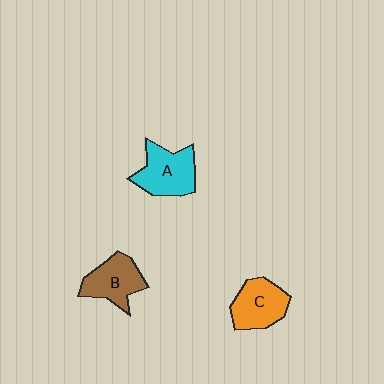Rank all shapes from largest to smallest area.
From largest to smallest: A (cyan), C (orange), B (brown).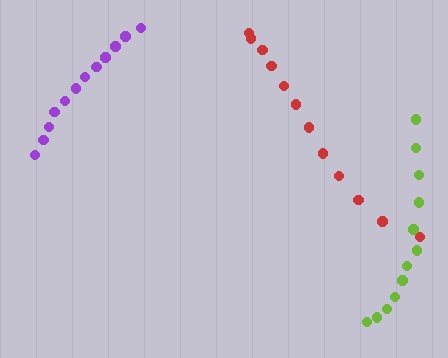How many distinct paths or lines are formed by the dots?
There are 3 distinct paths.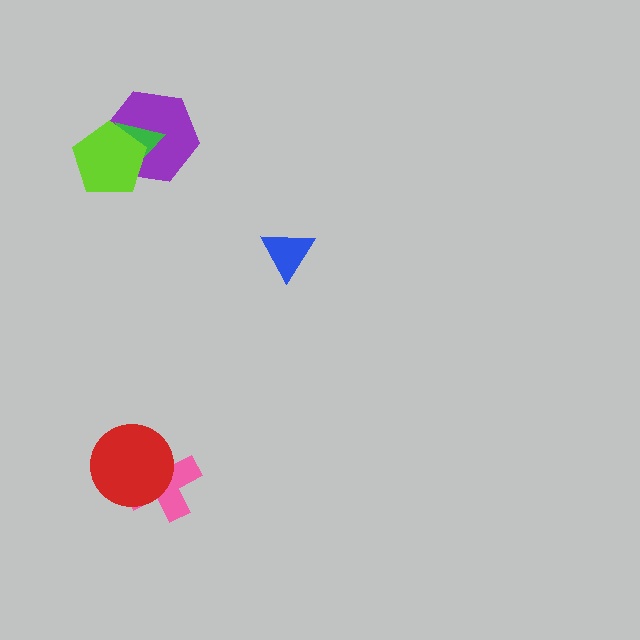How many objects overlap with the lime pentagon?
2 objects overlap with the lime pentagon.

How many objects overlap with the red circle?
1 object overlaps with the red circle.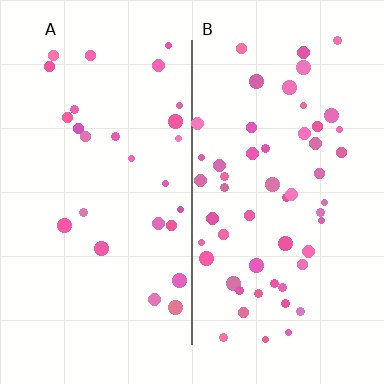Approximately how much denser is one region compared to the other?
Approximately 2.0× — region B over region A.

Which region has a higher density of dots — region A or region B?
B (the right).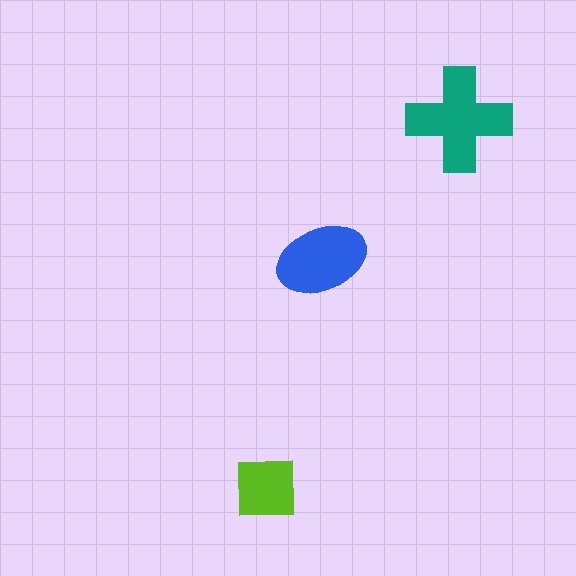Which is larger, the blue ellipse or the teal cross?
The teal cross.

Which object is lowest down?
The lime square is bottommost.